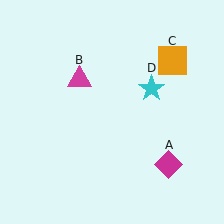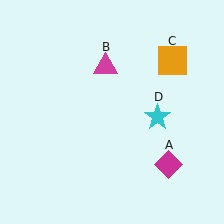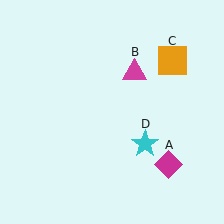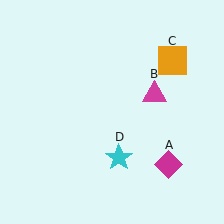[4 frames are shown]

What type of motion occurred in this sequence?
The magenta triangle (object B), cyan star (object D) rotated clockwise around the center of the scene.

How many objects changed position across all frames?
2 objects changed position: magenta triangle (object B), cyan star (object D).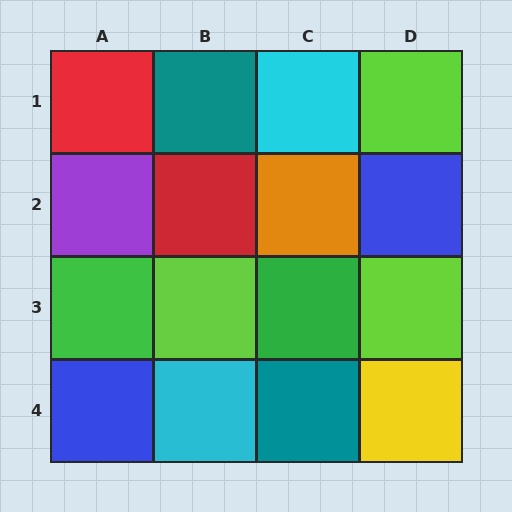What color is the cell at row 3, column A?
Green.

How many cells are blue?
2 cells are blue.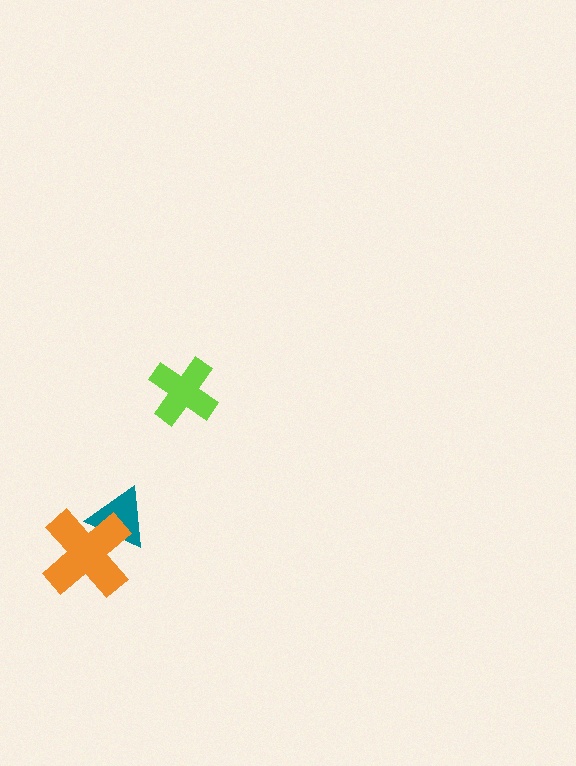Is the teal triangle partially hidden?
Yes, it is partially covered by another shape.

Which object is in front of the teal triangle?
The orange cross is in front of the teal triangle.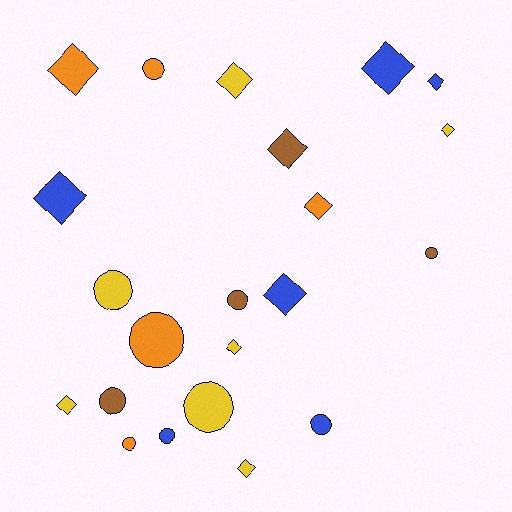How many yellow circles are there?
There are 2 yellow circles.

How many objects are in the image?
There are 22 objects.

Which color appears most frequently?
Yellow, with 7 objects.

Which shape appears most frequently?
Diamond, with 12 objects.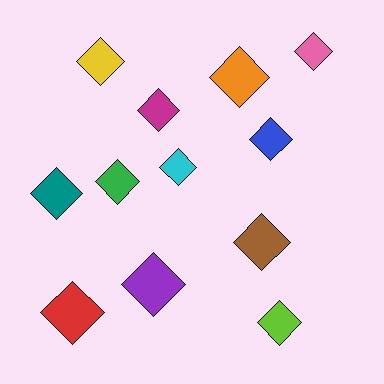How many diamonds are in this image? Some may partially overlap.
There are 12 diamonds.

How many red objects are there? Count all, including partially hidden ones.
There is 1 red object.